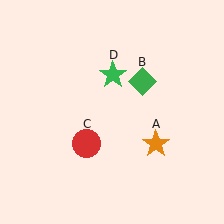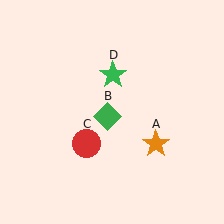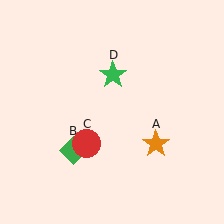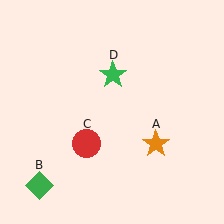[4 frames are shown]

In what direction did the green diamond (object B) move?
The green diamond (object B) moved down and to the left.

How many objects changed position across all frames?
1 object changed position: green diamond (object B).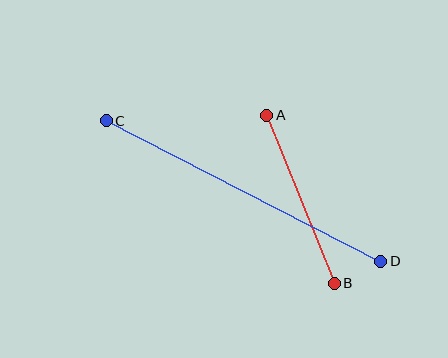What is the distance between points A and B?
The distance is approximately 181 pixels.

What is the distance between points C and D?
The distance is approximately 308 pixels.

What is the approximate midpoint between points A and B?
The midpoint is at approximately (300, 199) pixels.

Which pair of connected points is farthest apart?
Points C and D are farthest apart.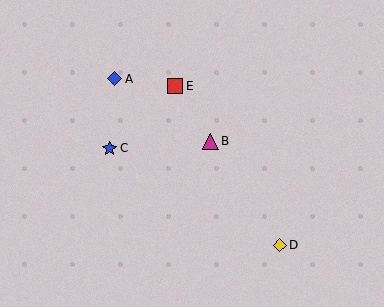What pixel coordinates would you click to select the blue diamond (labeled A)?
Click at (115, 79) to select the blue diamond A.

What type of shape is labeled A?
Shape A is a blue diamond.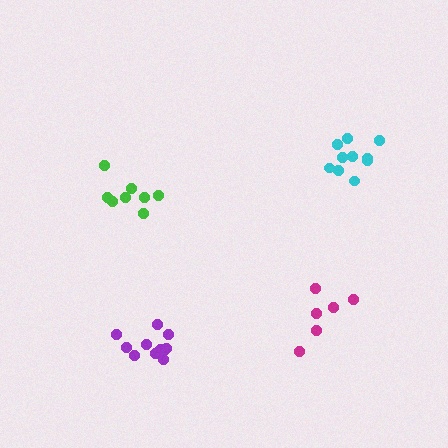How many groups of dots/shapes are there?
There are 4 groups.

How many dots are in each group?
Group 1: 10 dots, Group 2: 8 dots, Group 3: 6 dots, Group 4: 11 dots (35 total).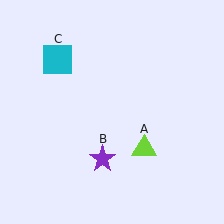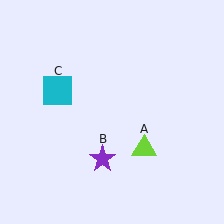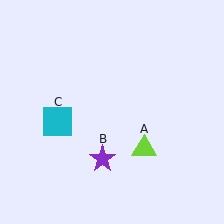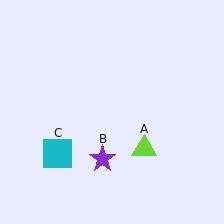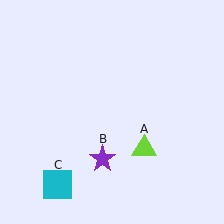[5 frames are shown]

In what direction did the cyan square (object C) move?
The cyan square (object C) moved down.